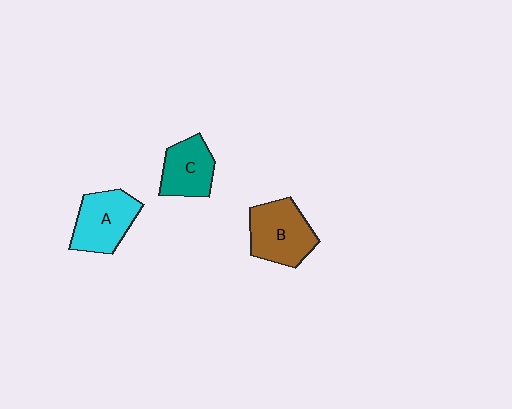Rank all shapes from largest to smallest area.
From largest to smallest: B (brown), A (cyan), C (teal).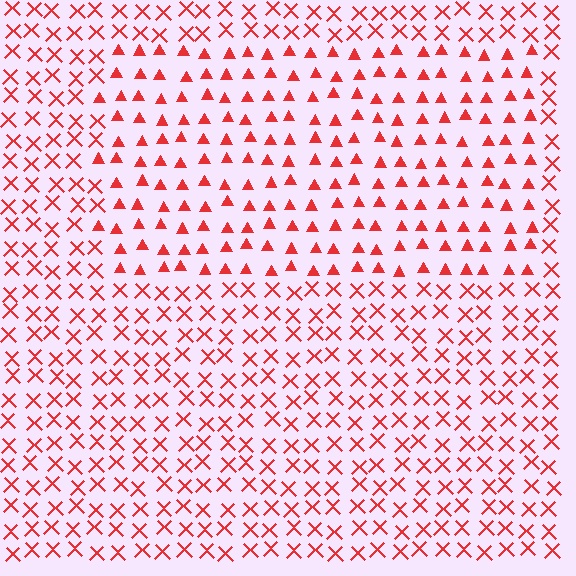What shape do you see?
I see a rectangle.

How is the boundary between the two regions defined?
The boundary is defined by a change in element shape: triangles inside vs. X marks outside. All elements share the same color and spacing.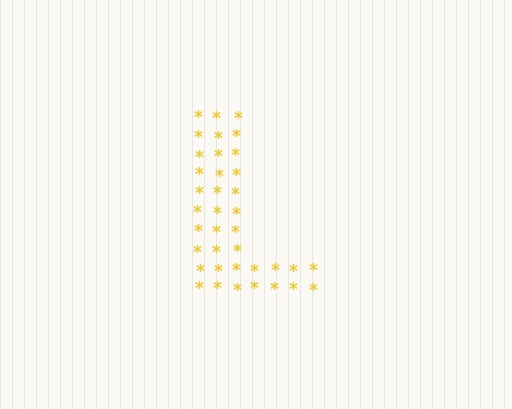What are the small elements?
The small elements are asterisks.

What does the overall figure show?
The overall figure shows the letter L.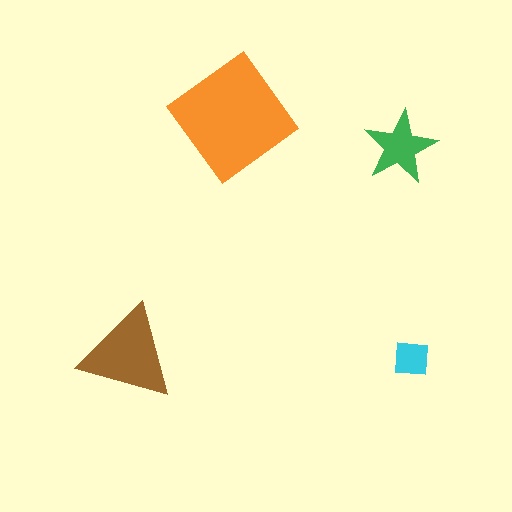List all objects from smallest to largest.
The cyan square, the green star, the brown triangle, the orange diamond.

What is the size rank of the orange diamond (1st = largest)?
1st.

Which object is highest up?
The orange diamond is topmost.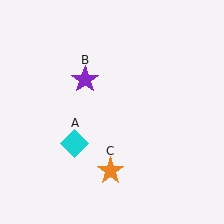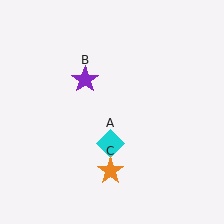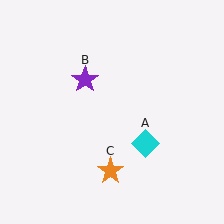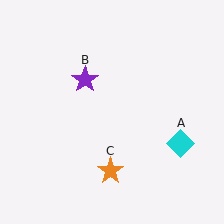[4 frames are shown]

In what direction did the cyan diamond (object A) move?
The cyan diamond (object A) moved right.